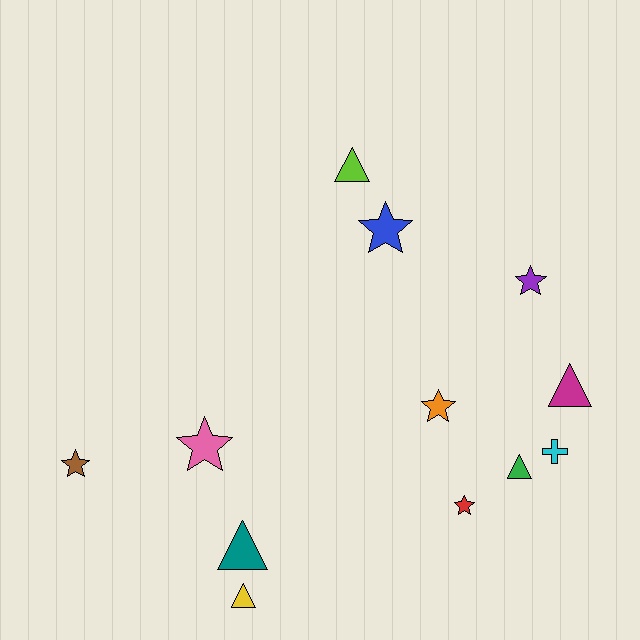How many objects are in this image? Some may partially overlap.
There are 12 objects.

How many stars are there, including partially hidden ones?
There are 6 stars.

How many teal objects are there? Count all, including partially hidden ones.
There is 1 teal object.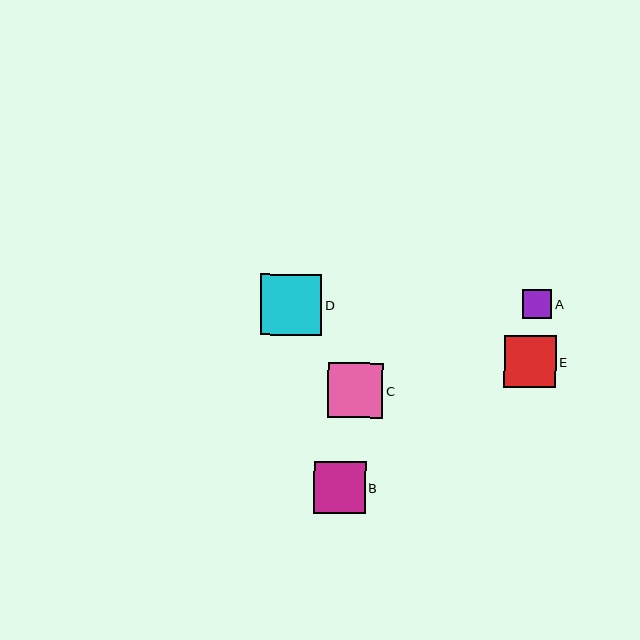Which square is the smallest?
Square A is the smallest with a size of approximately 29 pixels.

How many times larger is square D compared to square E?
Square D is approximately 1.2 times the size of square E.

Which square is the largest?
Square D is the largest with a size of approximately 61 pixels.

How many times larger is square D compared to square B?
Square D is approximately 1.2 times the size of square B.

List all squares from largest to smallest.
From largest to smallest: D, C, B, E, A.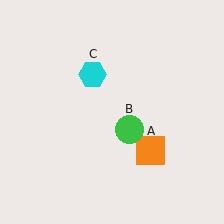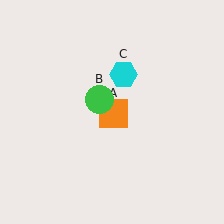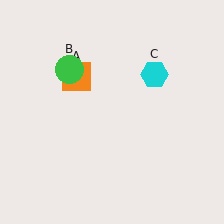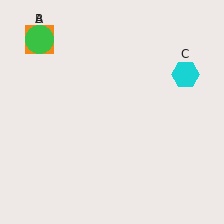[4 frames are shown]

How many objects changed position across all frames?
3 objects changed position: orange square (object A), green circle (object B), cyan hexagon (object C).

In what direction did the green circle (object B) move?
The green circle (object B) moved up and to the left.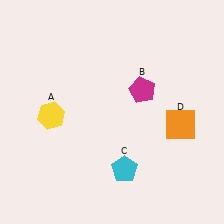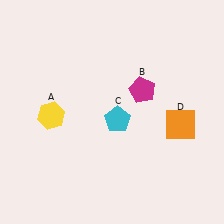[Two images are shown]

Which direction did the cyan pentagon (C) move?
The cyan pentagon (C) moved up.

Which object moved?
The cyan pentagon (C) moved up.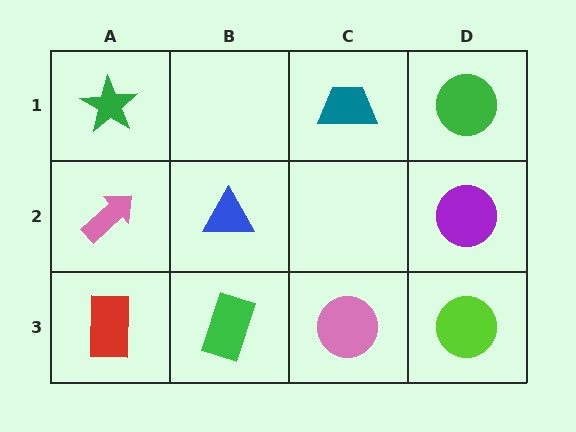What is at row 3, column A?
A red rectangle.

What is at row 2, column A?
A pink arrow.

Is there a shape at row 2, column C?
No, that cell is empty.